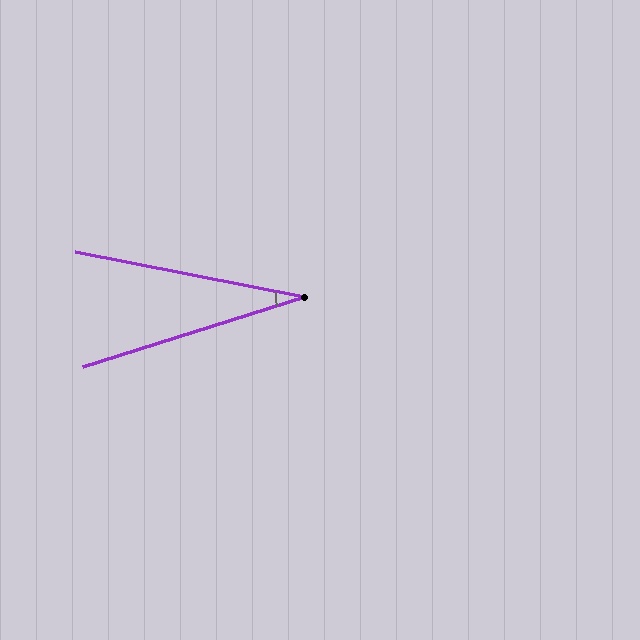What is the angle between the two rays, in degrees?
Approximately 29 degrees.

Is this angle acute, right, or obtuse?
It is acute.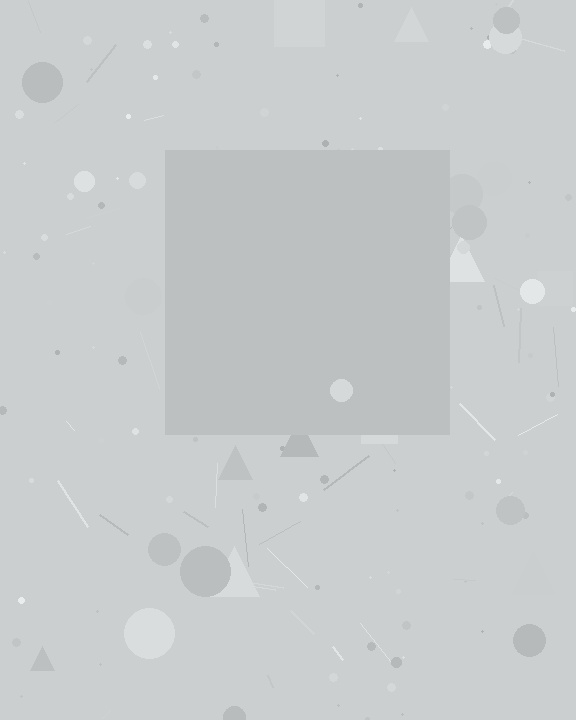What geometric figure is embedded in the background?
A square is embedded in the background.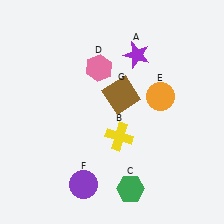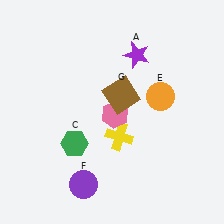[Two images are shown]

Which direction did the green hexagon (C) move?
The green hexagon (C) moved left.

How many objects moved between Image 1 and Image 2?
2 objects moved between the two images.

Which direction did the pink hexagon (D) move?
The pink hexagon (D) moved down.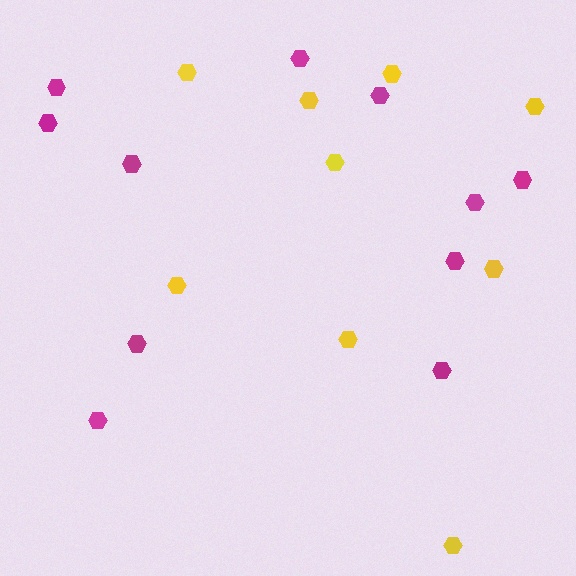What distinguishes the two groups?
There are 2 groups: one group of magenta hexagons (11) and one group of yellow hexagons (9).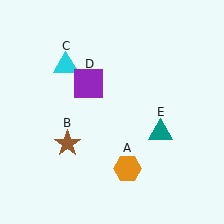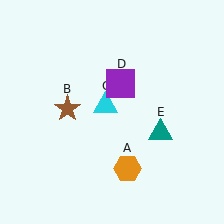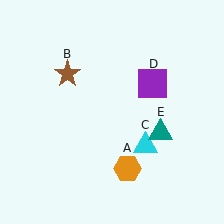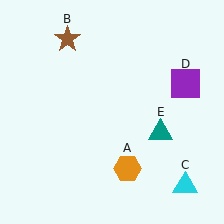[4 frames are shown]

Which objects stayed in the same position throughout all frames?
Orange hexagon (object A) and teal triangle (object E) remained stationary.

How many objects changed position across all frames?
3 objects changed position: brown star (object B), cyan triangle (object C), purple square (object D).